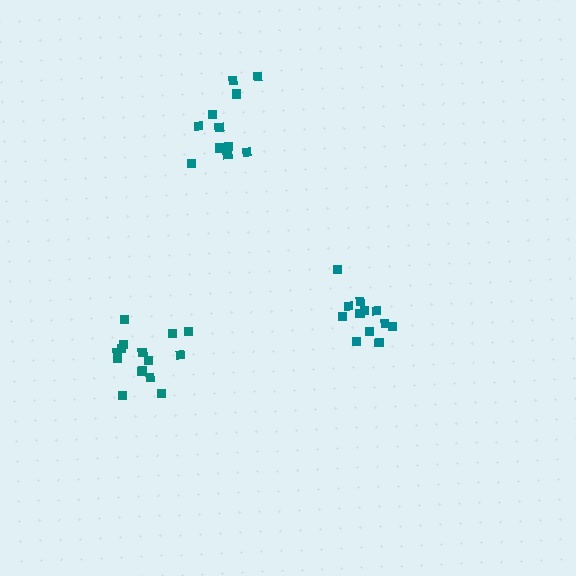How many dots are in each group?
Group 1: 12 dots, Group 2: 15 dots, Group 3: 11 dots (38 total).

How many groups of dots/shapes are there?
There are 3 groups.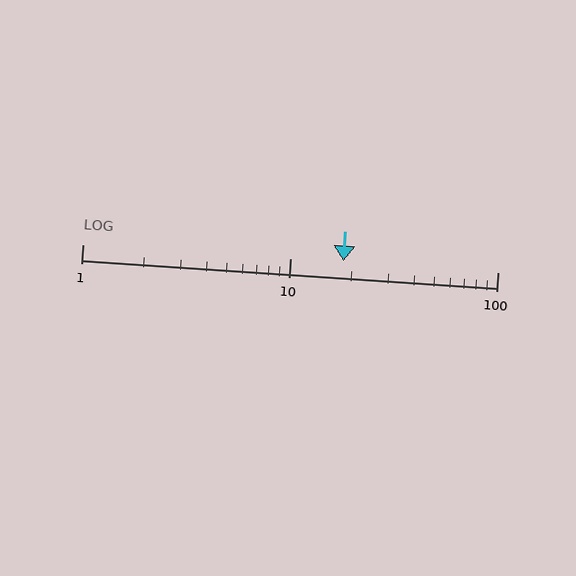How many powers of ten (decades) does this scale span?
The scale spans 2 decades, from 1 to 100.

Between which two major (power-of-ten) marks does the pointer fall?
The pointer is between 10 and 100.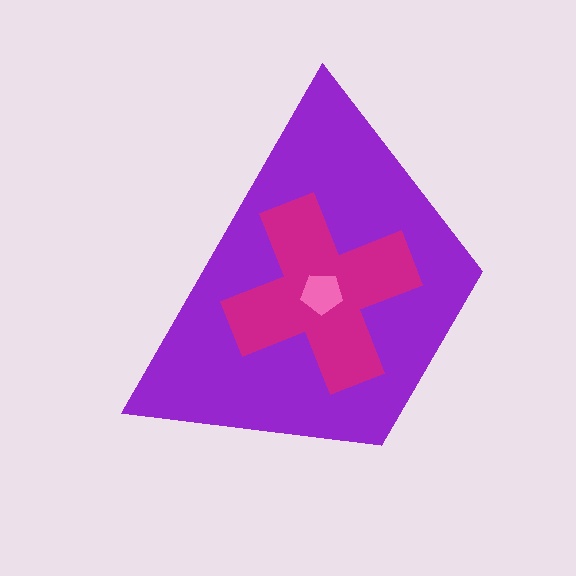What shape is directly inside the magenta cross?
The pink pentagon.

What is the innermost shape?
The pink pentagon.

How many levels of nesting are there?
3.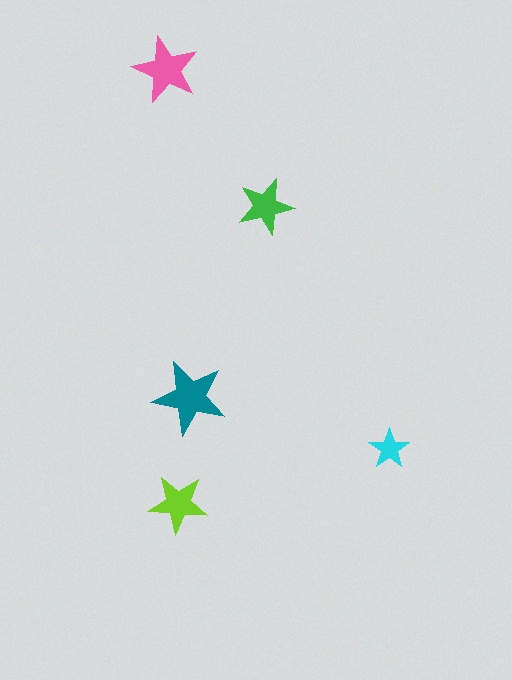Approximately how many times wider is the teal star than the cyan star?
About 2 times wider.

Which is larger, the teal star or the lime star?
The teal one.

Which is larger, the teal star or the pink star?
The teal one.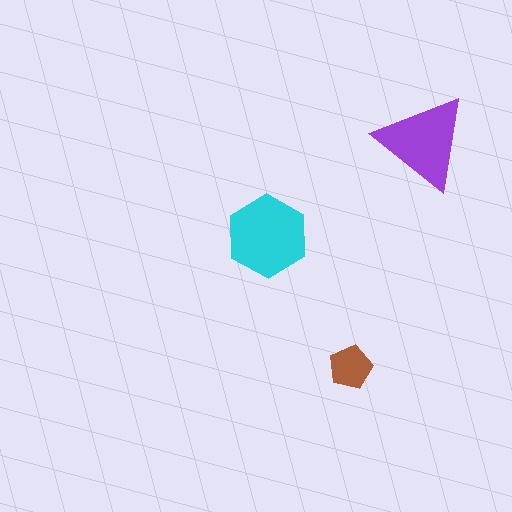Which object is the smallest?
The brown pentagon.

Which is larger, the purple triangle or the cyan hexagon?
The cyan hexagon.